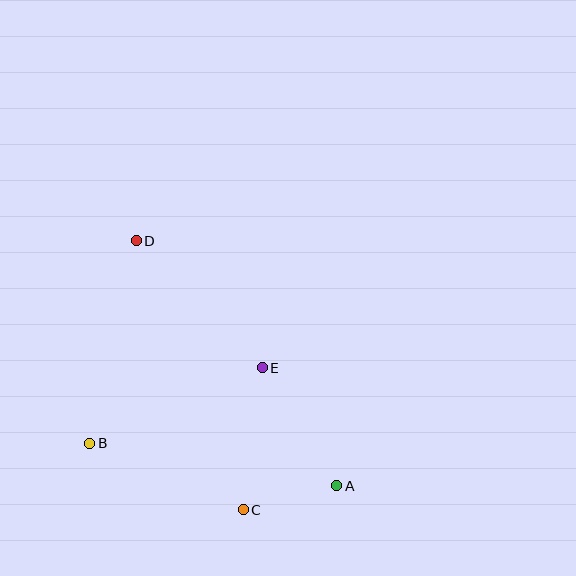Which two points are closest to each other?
Points A and C are closest to each other.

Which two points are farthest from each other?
Points A and D are farthest from each other.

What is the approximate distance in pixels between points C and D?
The distance between C and D is approximately 290 pixels.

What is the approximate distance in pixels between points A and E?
The distance between A and E is approximately 139 pixels.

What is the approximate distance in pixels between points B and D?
The distance between B and D is approximately 208 pixels.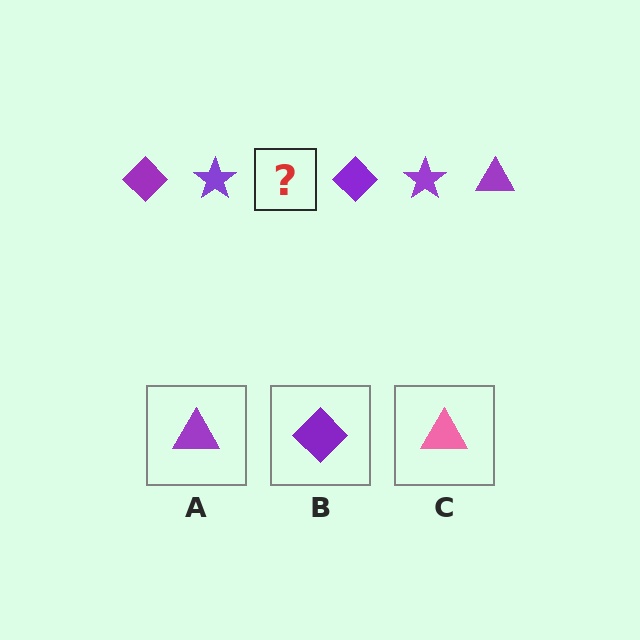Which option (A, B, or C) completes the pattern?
A.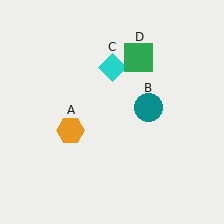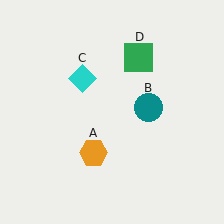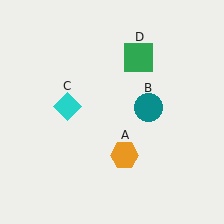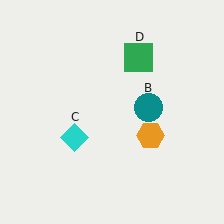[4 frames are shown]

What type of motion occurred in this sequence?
The orange hexagon (object A), cyan diamond (object C) rotated counterclockwise around the center of the scene.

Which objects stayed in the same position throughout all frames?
Teal circle (object B) and green square (object D) remained stationary.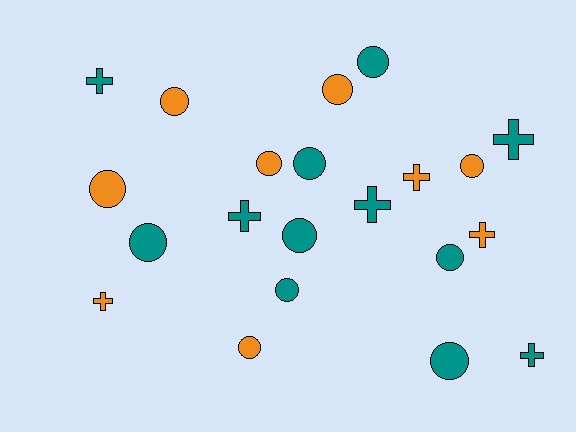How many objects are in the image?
There are 21 objects.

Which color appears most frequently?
Teal, with 12 objects.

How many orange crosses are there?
There are 3 orange crosses.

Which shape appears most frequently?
Circle, with 13 objects.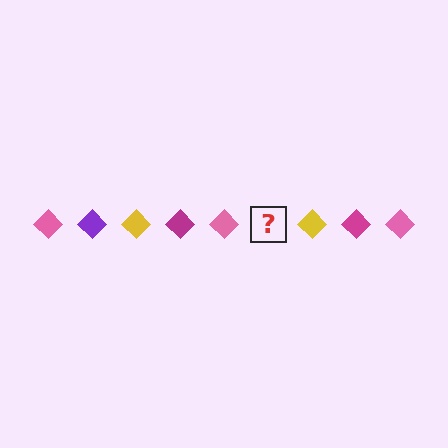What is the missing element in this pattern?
The missing element is a purple diamond.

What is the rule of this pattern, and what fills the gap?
The rule is that the pattern cycles through pink, purple, yellow, magenta diamonds. The gap should be filled with a purple diamond.